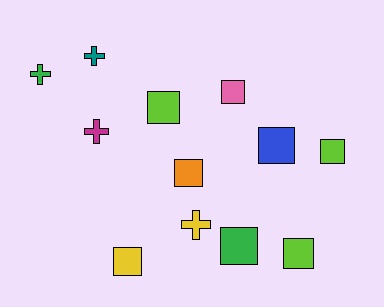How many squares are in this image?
There are 8 squares.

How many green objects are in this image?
There are 2 green objects.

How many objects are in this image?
There are 12 objects.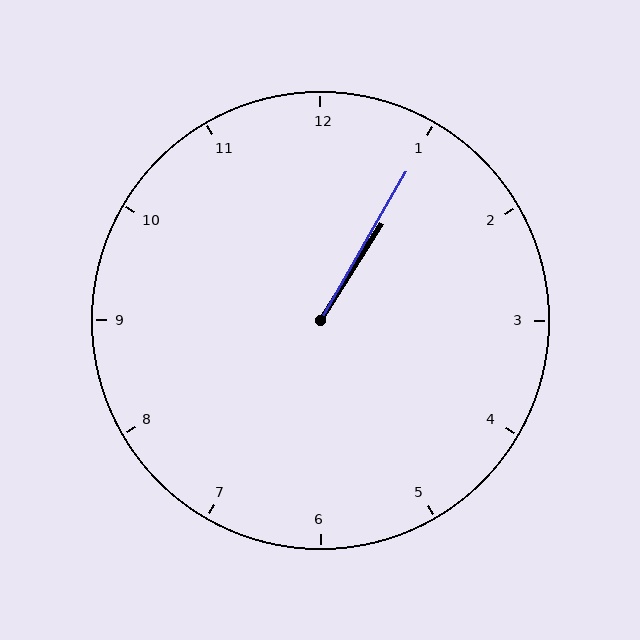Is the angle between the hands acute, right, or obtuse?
It is acute.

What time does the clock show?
1:05.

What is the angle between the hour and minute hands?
Approximately 2 degrees.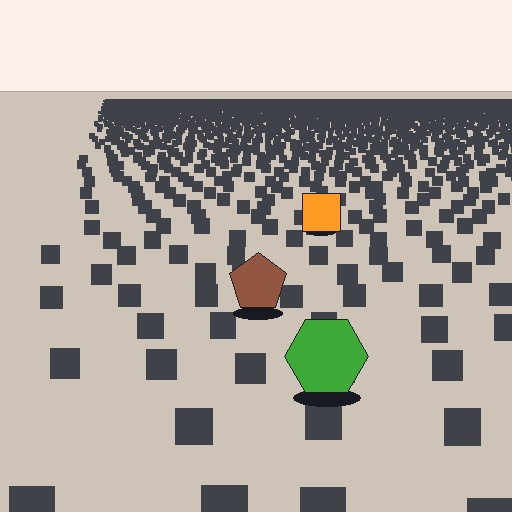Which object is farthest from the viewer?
The orange square is farthest from the viewer. It appears smaller and the ground texture around it is denser.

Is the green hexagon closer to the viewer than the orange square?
Yes. The green hexagon is closer — you can tell from the texture gradient: the ground texture is coarser near it.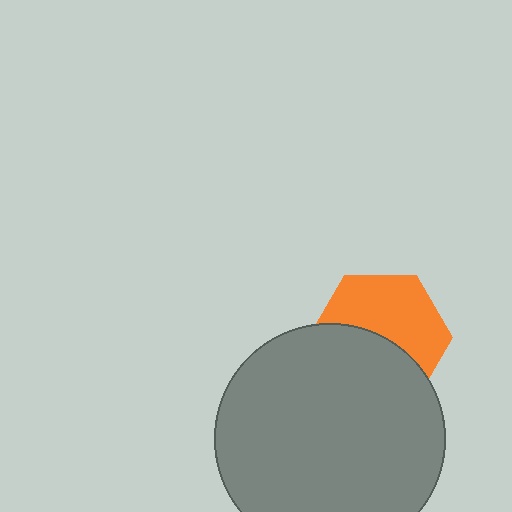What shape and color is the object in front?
The object in front is a gray circle.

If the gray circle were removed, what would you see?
You would see the complete orange hexagon.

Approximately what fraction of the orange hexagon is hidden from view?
Roughly 47% of the orange hexagon is hidden behind the gray circle.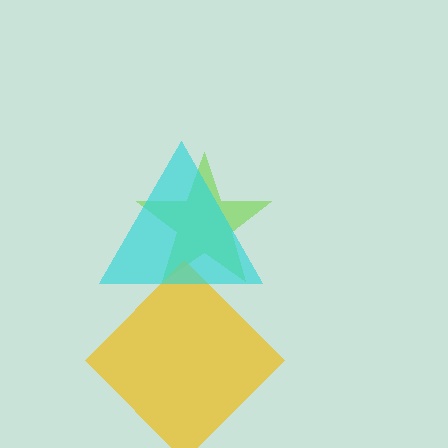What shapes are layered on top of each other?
The layered shapes are: a lime star, a yellow diamond, a cyan triangle.